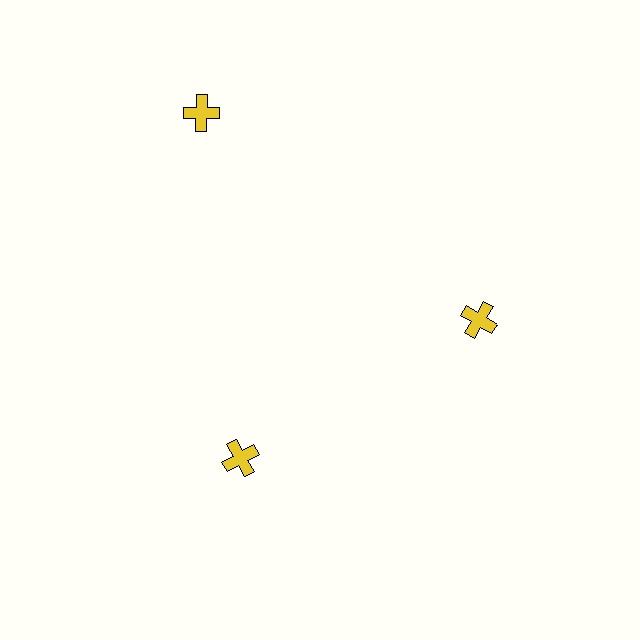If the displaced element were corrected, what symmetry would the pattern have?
It would have 3-fold rotational symmetry — the pattern would map onto itself every 120 degrees.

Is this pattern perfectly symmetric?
No. The 3 yellow crosses are arranged in a ring, but one element near the 11 o'clock position is pushed outward from the center, breaking the 3-fold rotational symmetry.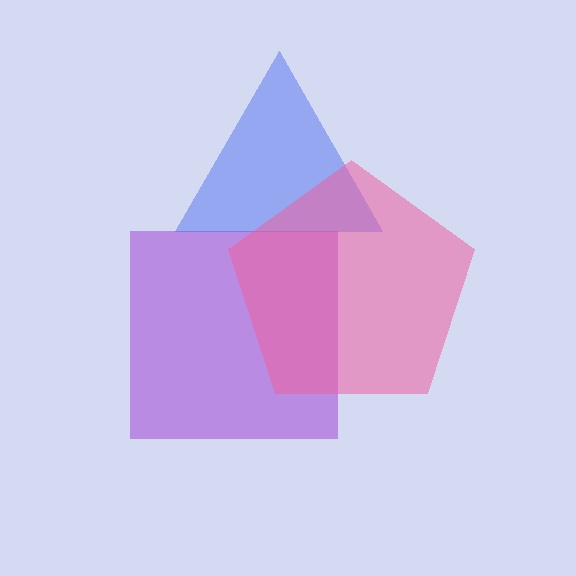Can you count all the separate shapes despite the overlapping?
Yes, there are 3 separate shapes.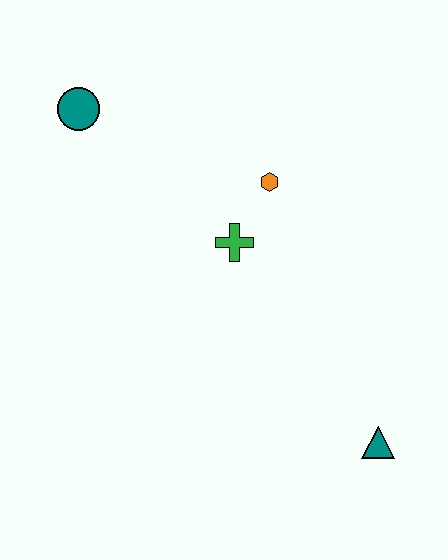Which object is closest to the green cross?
The orange hexagon is closest to the green cross.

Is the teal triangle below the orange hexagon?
Yes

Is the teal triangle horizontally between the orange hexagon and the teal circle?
No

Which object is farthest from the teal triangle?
The teal circle is farthest from the teal triangle.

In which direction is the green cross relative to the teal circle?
The green cross is to the right of the teal circle.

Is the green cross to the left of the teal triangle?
Yes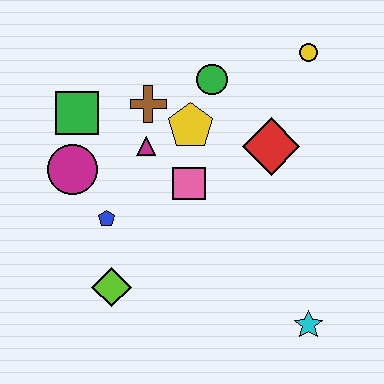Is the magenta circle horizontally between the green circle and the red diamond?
No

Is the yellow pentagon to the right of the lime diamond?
Yes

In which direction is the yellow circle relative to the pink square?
The yellow circle is above the pink square.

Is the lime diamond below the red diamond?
Yes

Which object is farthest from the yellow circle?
The lime diamond is farthest from the yellow circle.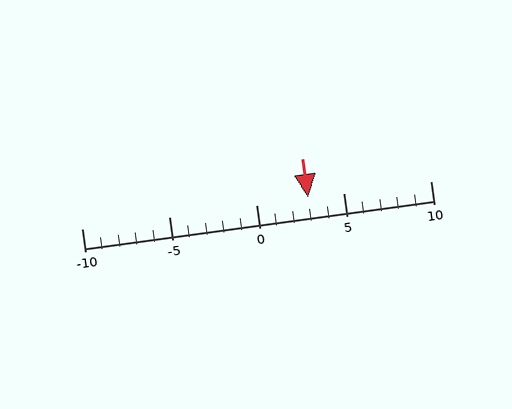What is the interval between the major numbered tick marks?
The major tick marks are spaced 5 units apart.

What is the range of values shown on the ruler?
The ruler shows values from -10 to 10.